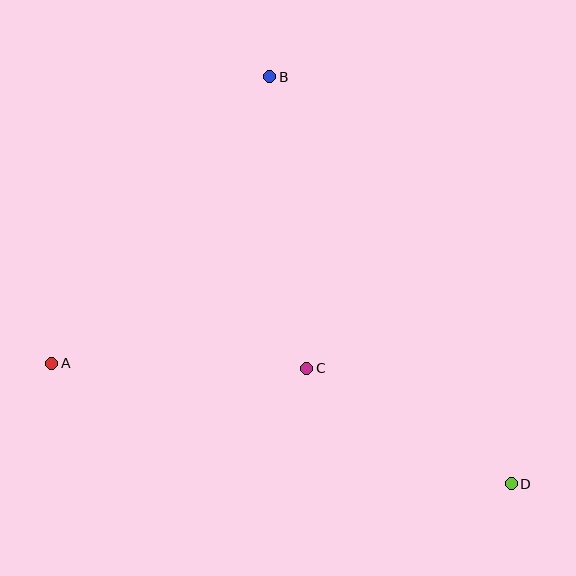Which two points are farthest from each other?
Points A and D are farthest from each other.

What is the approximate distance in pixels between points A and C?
The distance between A and C is approximately 255 pixels.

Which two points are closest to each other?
Points C and D are closest to each other.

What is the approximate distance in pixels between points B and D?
The distance between B and D is approximately 473 pixels.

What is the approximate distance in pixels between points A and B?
The distance between A and B is approximately 360 pixels.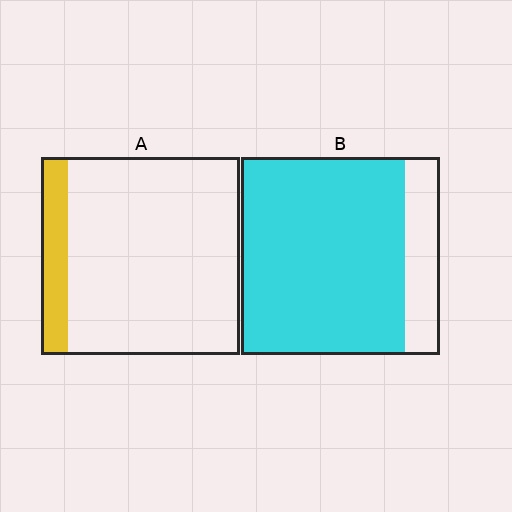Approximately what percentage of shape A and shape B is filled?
A is approximately 15% and B is approximately 80%.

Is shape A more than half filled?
No.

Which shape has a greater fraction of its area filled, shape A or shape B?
Shape B.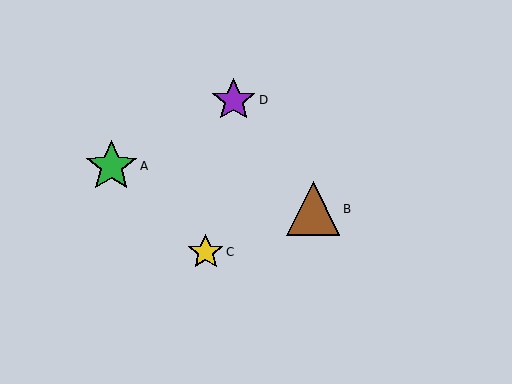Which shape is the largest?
The brown triangle (labeled B) is the largest.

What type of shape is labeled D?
Shape D is a purple star.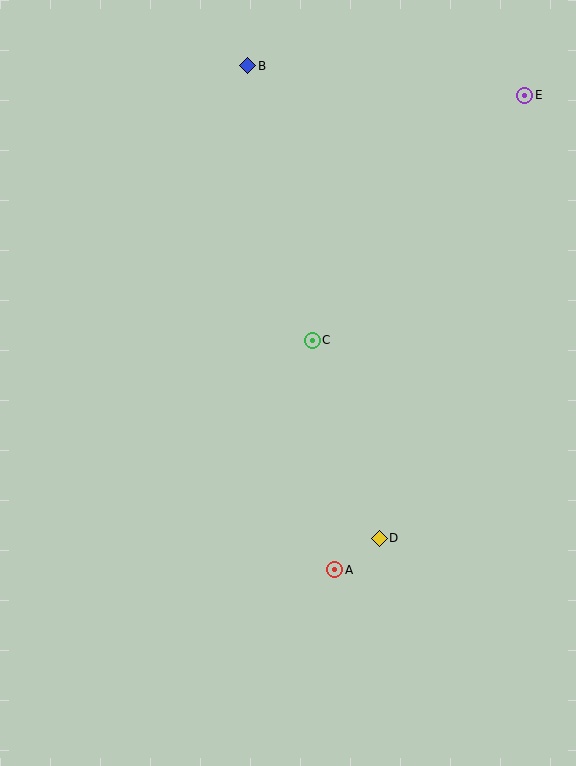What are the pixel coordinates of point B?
Point B is at (248, 66).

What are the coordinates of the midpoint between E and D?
The midpoint between E and D is at (452, 317).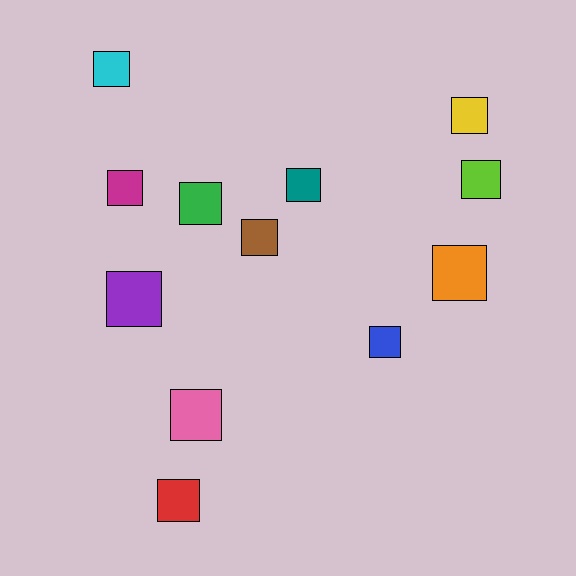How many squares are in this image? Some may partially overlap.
There are 12 squares.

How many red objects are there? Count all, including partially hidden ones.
There is 1 red object.